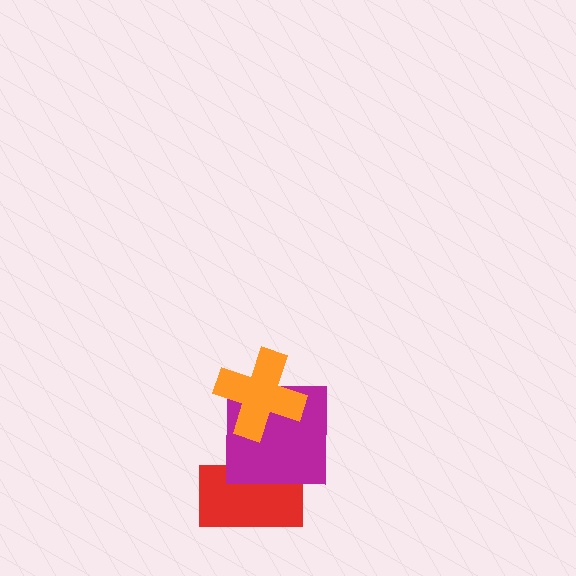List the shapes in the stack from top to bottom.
From top to bottom: the orange cross, the magenta square, the red rectangle.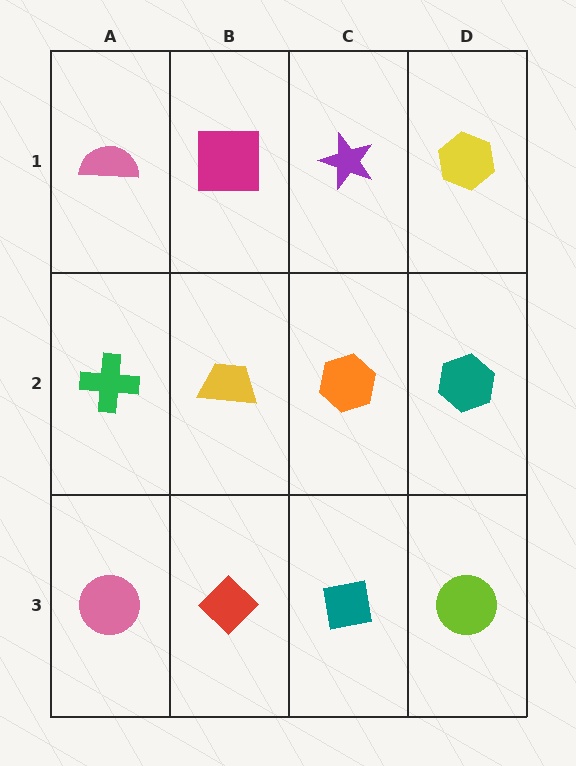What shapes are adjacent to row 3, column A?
A green cross (row 2, column A), a red diamond (row 3, column B).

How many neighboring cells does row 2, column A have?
3.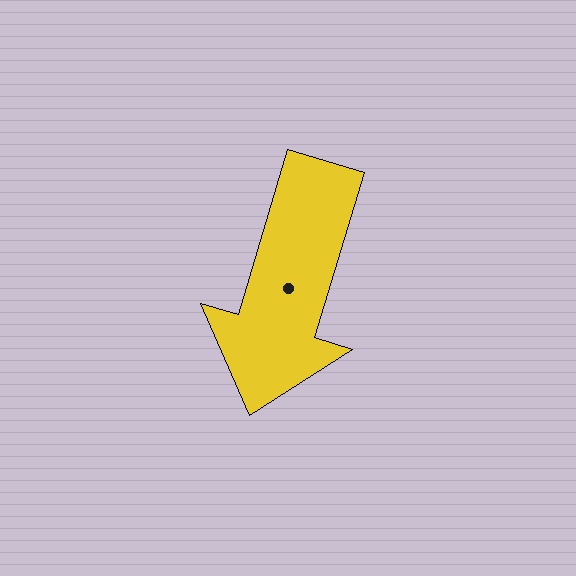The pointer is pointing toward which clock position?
Roughly 7 o'clock.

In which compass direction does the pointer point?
South.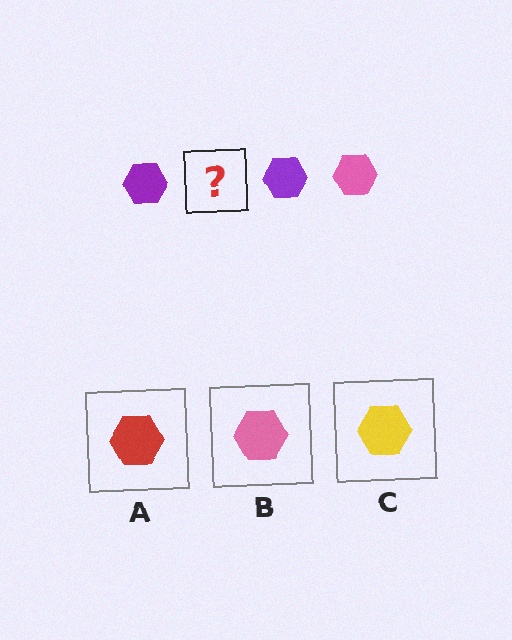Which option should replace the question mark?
Option B.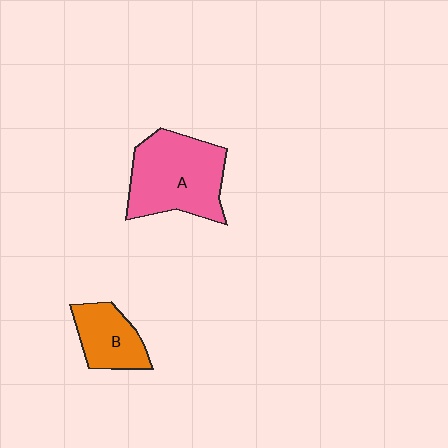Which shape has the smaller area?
Shape B (orange).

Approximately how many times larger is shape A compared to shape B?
Approximately 1.9 times.